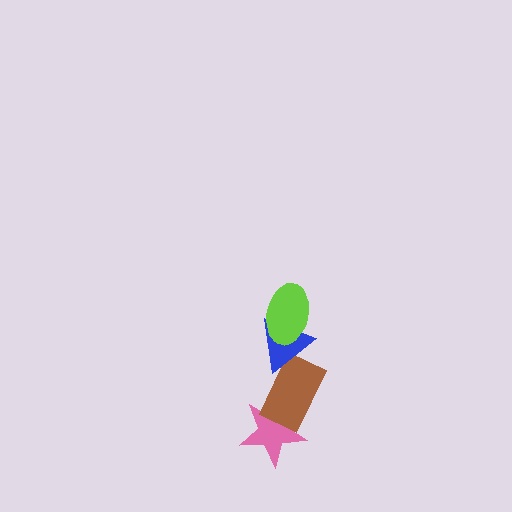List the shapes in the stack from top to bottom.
From top to bottom: the lime ellipse, the blue triangle, the brown rectangle, the pink star.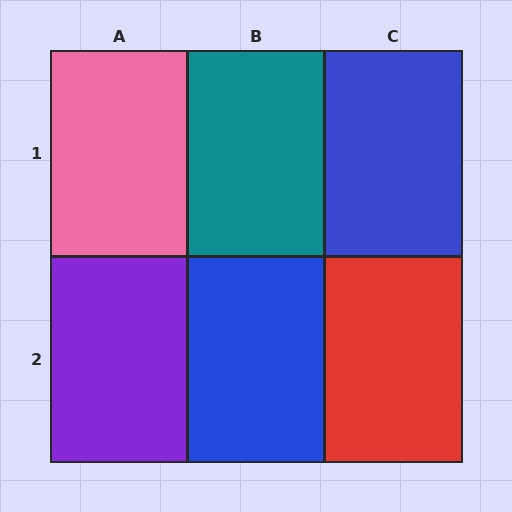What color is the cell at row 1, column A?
Pink.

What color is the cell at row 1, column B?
Teal.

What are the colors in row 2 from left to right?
Purple, blue, red.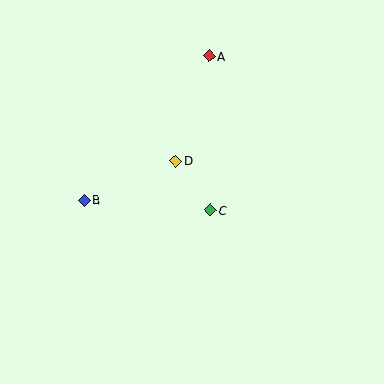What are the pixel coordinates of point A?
Point A is at (209, 56).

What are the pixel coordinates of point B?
Point B is at (84, 200).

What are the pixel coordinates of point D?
Point D is at (176, 161).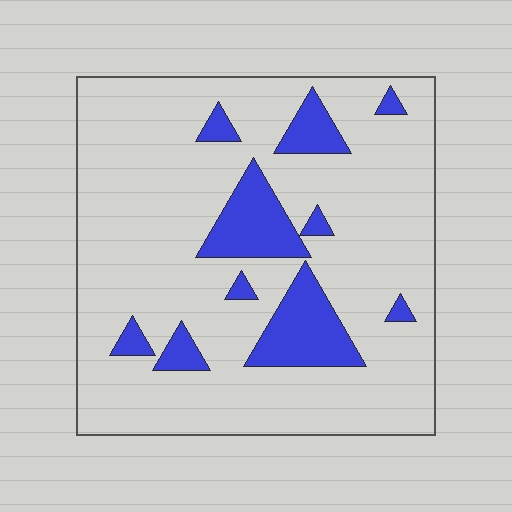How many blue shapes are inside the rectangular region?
10.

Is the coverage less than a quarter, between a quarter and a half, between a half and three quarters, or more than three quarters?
Less than a quarter.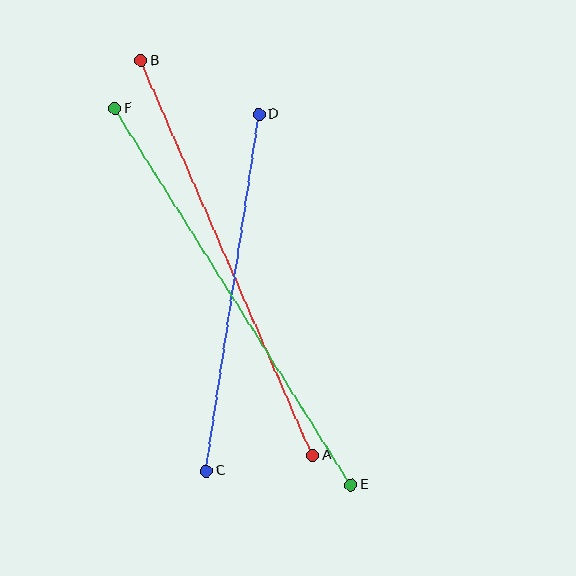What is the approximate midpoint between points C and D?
The midpoint is at approximately (233, 292) pixels.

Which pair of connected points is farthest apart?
Points E and F are farthest apart.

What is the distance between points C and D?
The distance is approximately 360 pixels.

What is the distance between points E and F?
The distance is approximately 444 pixels.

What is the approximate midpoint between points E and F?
The midpoint is at approximately (233, 297) pixels.